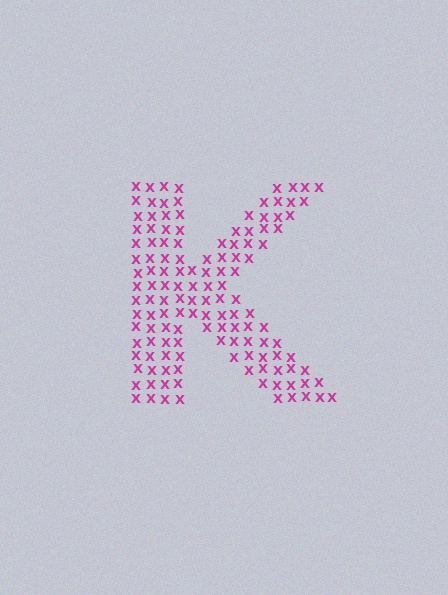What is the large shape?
The large shape is the letter K.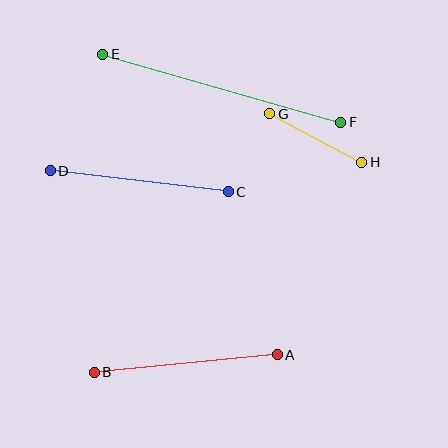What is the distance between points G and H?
The distance is approximately 104 pixels.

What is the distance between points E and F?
The distance is approximately 248 pixels.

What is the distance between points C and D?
The distance is approximately 179 pixels.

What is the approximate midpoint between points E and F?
The midpoint is at approximately (222, 88) pixels.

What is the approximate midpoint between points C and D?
The midpoint is at approximately (139, 181) pixels.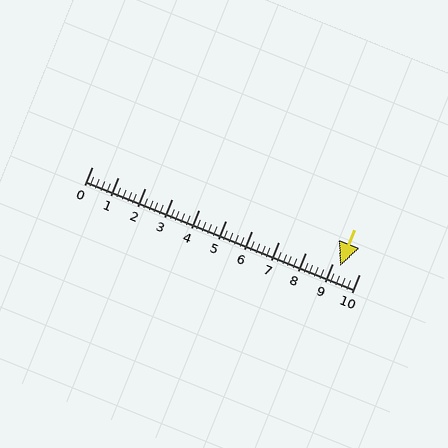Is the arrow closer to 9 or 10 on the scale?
The arrow is closer to 9.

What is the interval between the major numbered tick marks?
The major tick marks are spaced 1 units apart.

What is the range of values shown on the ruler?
The ruler shows values from 0 to 10.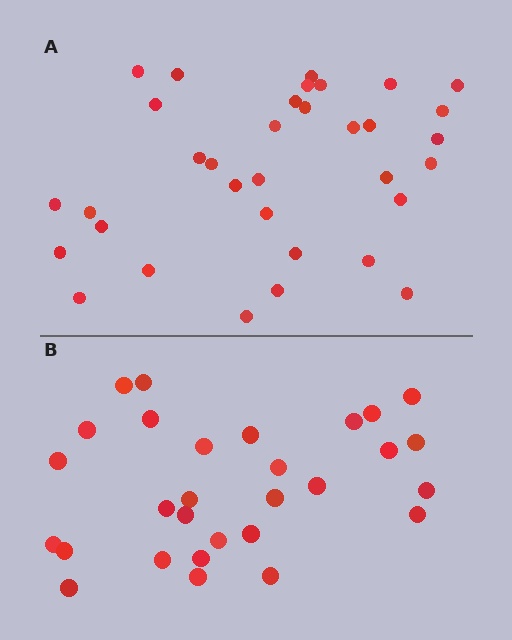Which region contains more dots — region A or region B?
Region A (the top region) has more dots.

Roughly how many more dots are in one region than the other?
Region A has about 5 more dots than region B.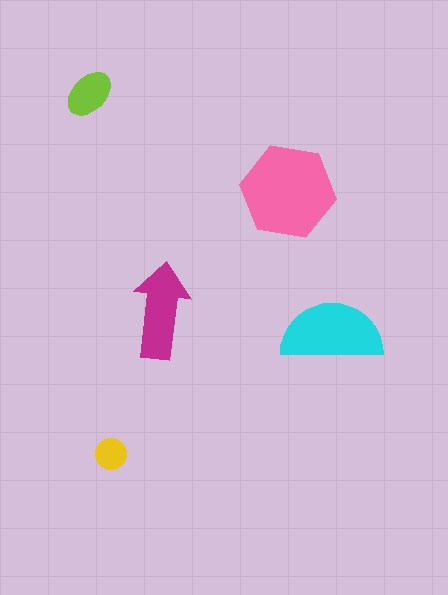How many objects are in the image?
There are 5 objects in the image.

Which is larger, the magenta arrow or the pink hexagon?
The pink hexagon.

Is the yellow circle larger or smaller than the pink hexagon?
Smaller.